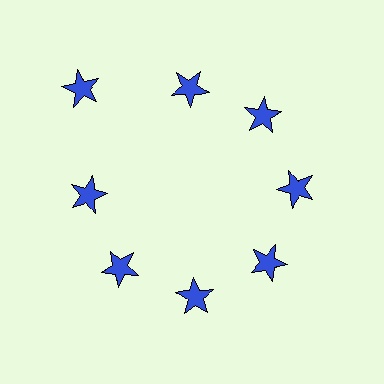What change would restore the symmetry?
The symmetry would be restored by moving it inward, back onto the ring so that all 8 stars sit at equal angles and equal distance from the center.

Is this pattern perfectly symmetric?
No. The 8 blue stars are arranged in a ring, but one element near the 10 o'clock position is pushed outward from the center, breaking the 8-fold rotational symmetry.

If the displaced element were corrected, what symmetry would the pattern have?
It would have 8-fold rotational symmetry — the pattern would map onto itself every 45 degrees.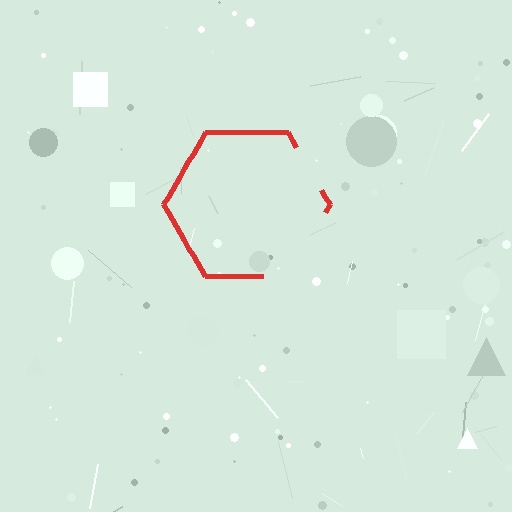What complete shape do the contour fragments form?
The contour fragments form a hexagon.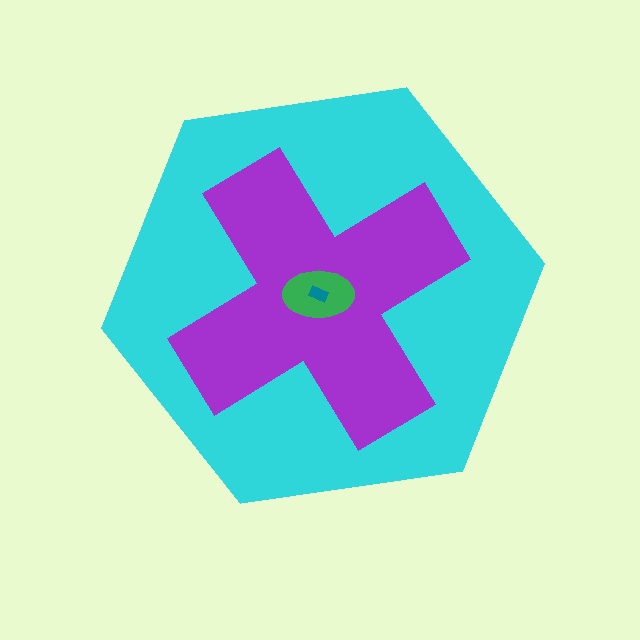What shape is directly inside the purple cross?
The green ellipse.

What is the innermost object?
The teal rectangle.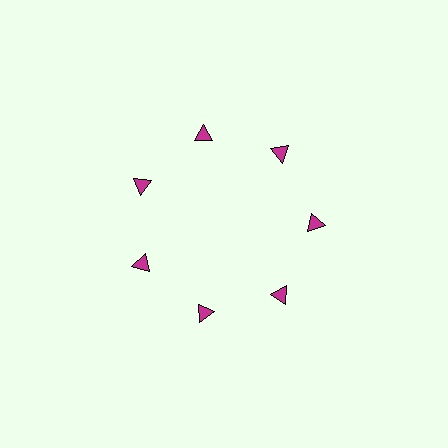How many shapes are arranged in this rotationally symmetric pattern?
There are 7 shapes, arranged in 7 groups of 1.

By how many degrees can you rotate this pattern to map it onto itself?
The pattern maps onto itself every 51 degrees of rotation.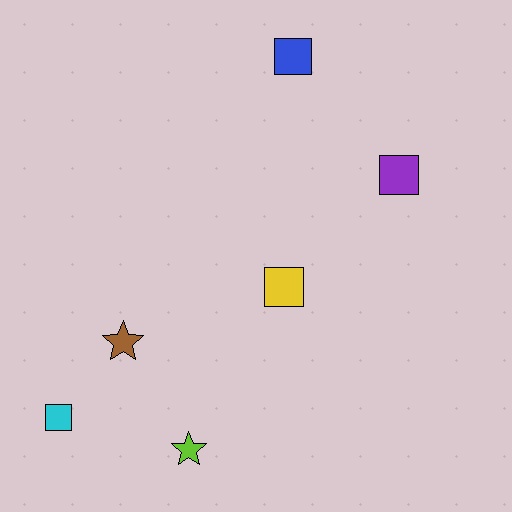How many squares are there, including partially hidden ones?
There are 4 squares.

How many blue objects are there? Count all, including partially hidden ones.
There is 1 blue object.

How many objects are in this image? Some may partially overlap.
There are 6 objects.